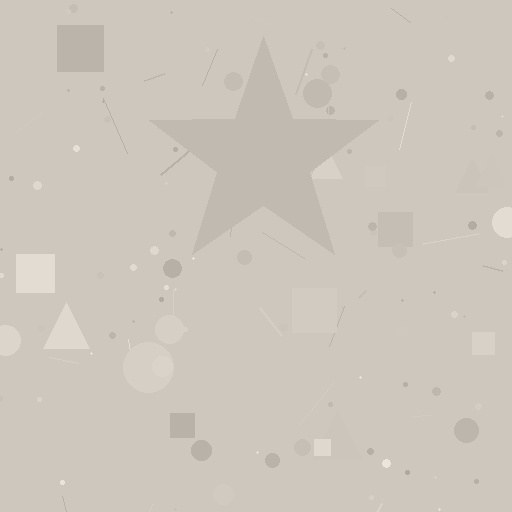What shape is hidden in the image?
A star is hidden in the image.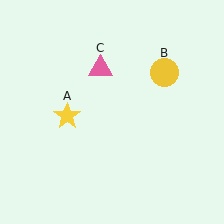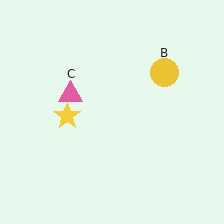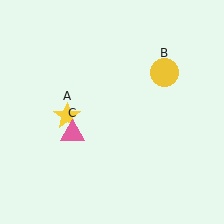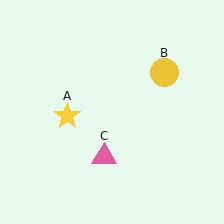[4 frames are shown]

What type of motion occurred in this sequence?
The pink triangle (object C) rotated counterclockwise around the center of the scene.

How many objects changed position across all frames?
1 object changed position: pink triangle (object C).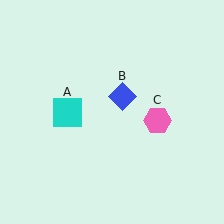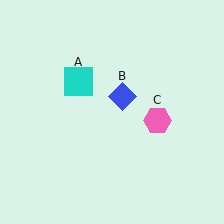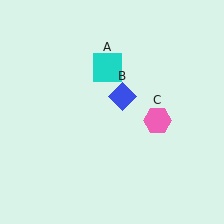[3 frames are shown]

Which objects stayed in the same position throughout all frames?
Blue diamond (object B) and pink hexagon (object C) remained stationary.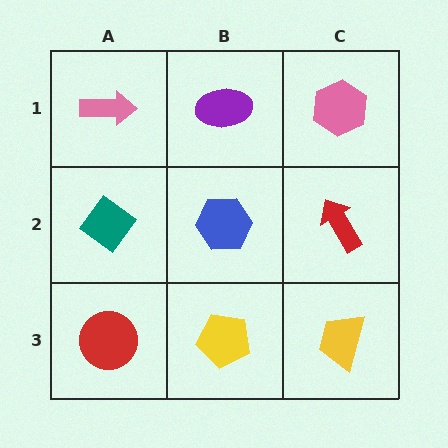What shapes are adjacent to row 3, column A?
A teal diamond (row 2, column A), a yellow pentagon (row 3, column B).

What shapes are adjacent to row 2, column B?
A purple ellipse (row 1, column B), a yellow pentagon (row 3, column B), a teal diamond (row 2, column A), a red arrow (row 2, column C).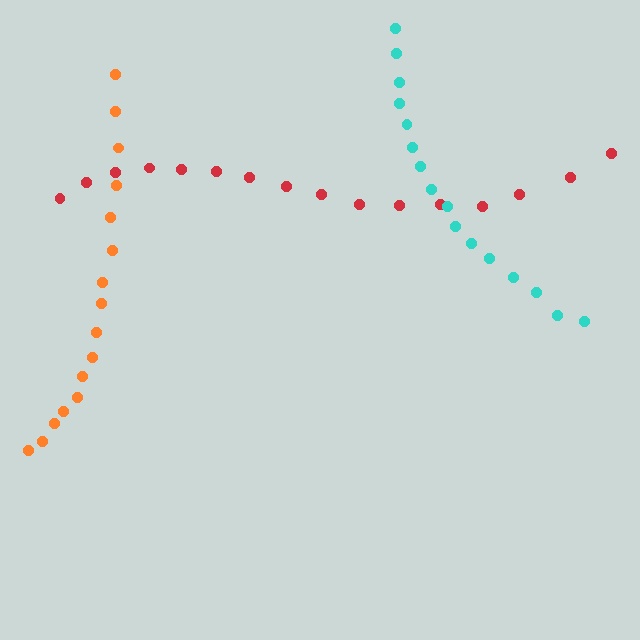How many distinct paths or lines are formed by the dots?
There are 3 distinct paths.